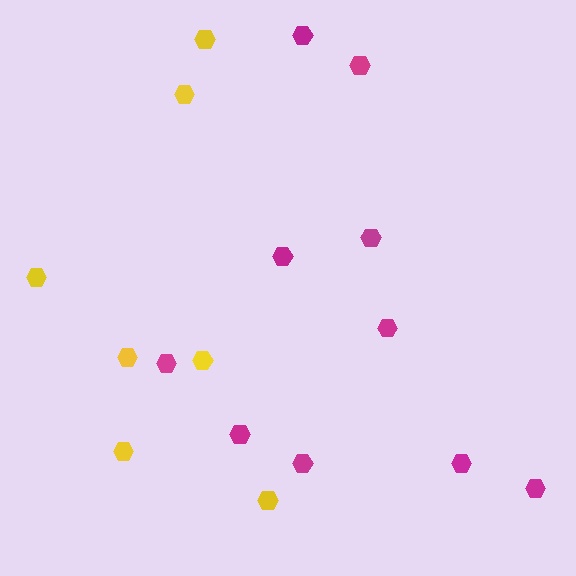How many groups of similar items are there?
There are 2 groups: one group of yellow hexagons (7) and one group of magenta hexagons (10).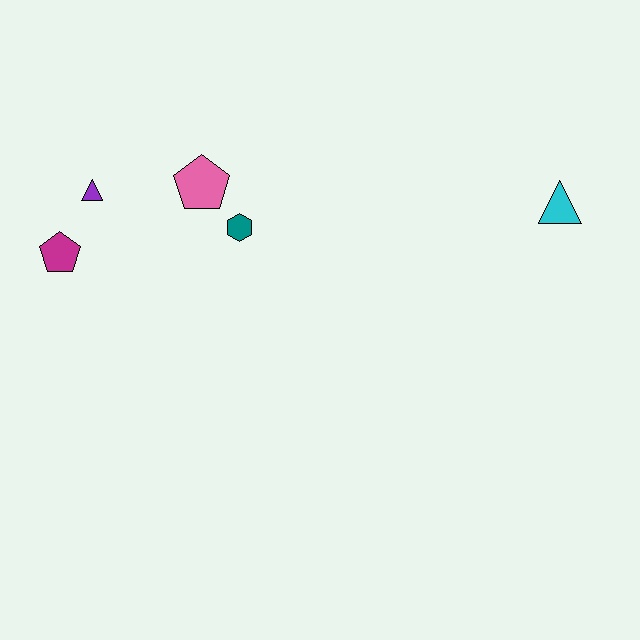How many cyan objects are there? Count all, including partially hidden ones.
There is 1 cyan object.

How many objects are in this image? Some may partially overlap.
There are 5 objects.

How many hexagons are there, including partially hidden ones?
There is 1 hexagon.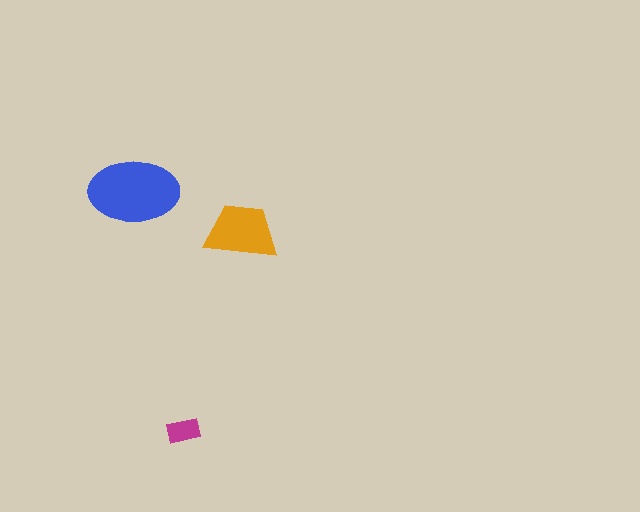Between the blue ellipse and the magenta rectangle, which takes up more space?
The blue ellipse.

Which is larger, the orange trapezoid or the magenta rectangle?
The orange trapezoid.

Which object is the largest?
The blue ellipse.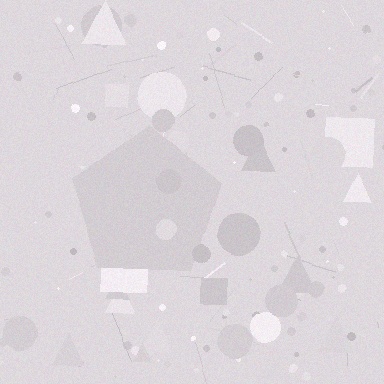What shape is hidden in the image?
A pentagon is hidden in the image.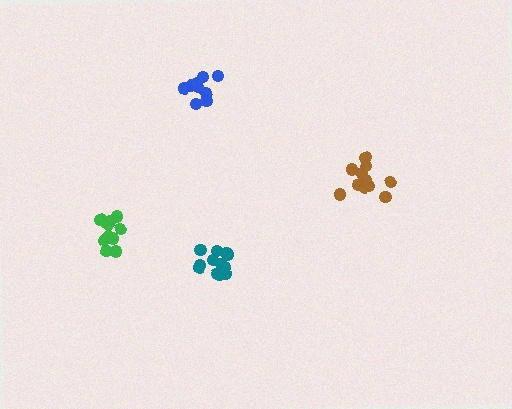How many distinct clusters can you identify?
There are 4 distinct clusters.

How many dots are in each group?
Group 1: 11 dots, Group 2: 12 dots, Group 3: 9 dots, Group 4: 10 dots (42 total).